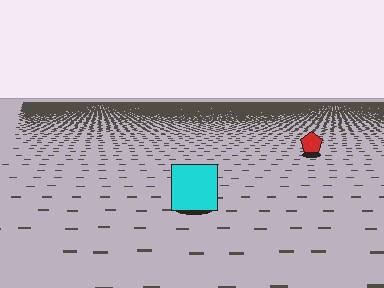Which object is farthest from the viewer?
The red pentagon is farthest from the viewer. It appears smaller and the ground texture around it is denser.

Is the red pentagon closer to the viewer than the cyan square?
No. The cyan square is closer — you can tell from the texture gradient: the ground texture is coarser near it.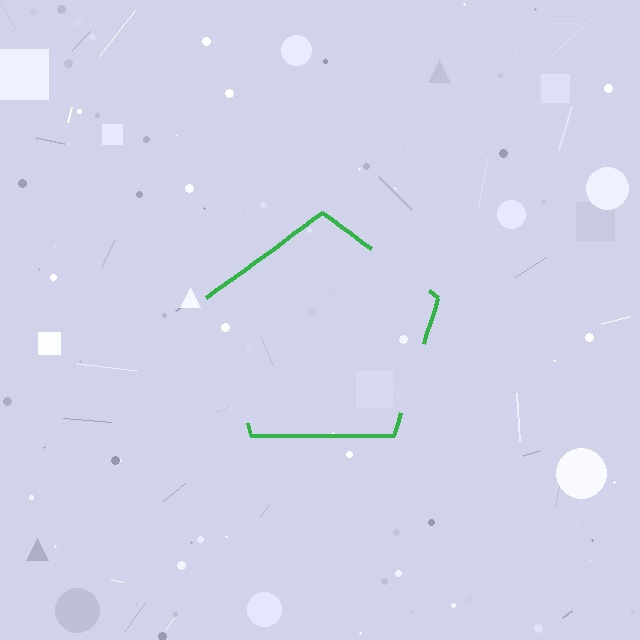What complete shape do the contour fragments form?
The contour fragments form a pentagon.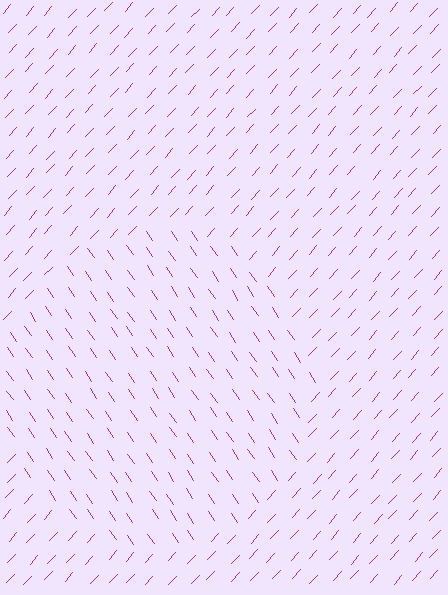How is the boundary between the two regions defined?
The boundary is defined purely by a change in line orientation (approximately 77 degrees difference). All lines are the same color and thickness.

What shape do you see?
I see a circle.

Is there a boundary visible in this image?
Yes, there is a texture boundary formed by a change in line orientation.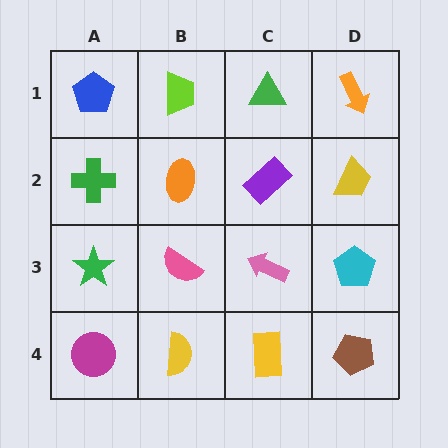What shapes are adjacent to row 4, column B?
A pink semicircle (row 3, column B), a magenta circle (row 4, column A), a yellow rectangle (row 4, column C).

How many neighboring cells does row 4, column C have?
3.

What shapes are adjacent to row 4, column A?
A green star (row 3, column A), a yellow semicircle (row 4, column B).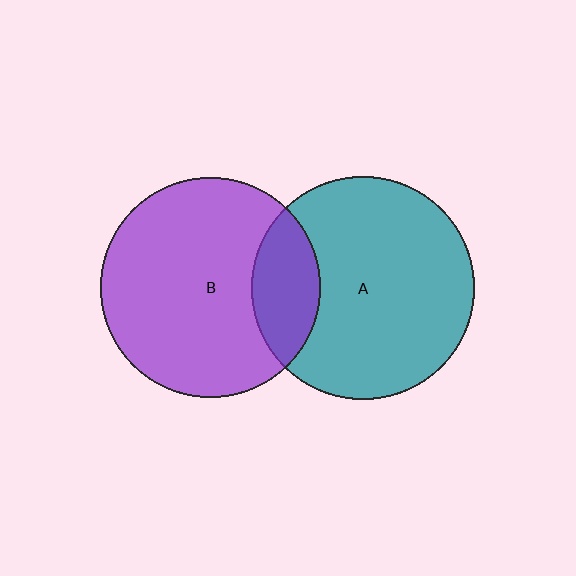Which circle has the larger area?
Circle A (teal).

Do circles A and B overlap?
Yes.